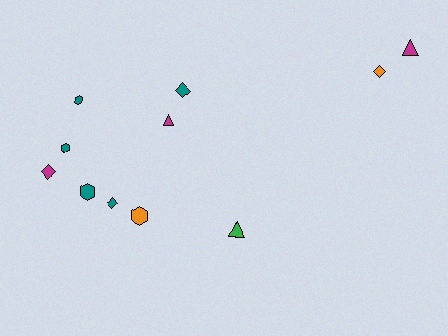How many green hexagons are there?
There are no green hexagons.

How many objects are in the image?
There are 11 objects.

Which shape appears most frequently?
Hexagon, with 4 objects.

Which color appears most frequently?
Teal, with 5 objects.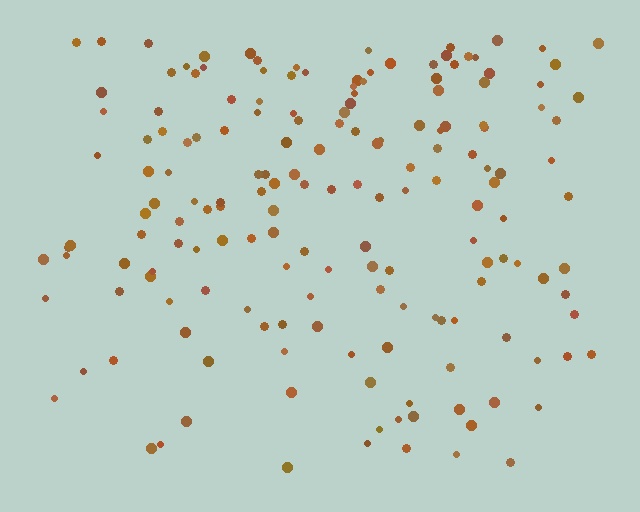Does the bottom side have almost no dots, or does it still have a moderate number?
Still a moderate number, just noticeably fewer than the top.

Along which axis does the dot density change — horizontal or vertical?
Vertical.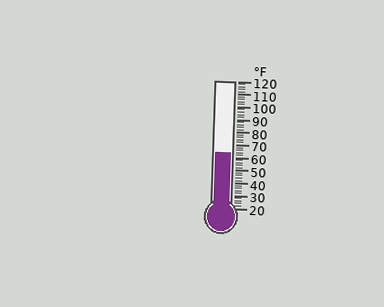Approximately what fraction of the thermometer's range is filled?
The thermometer is filled to approximately 45% of its range.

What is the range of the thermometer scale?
The thermometer scale ranges from 20°F to 120°F.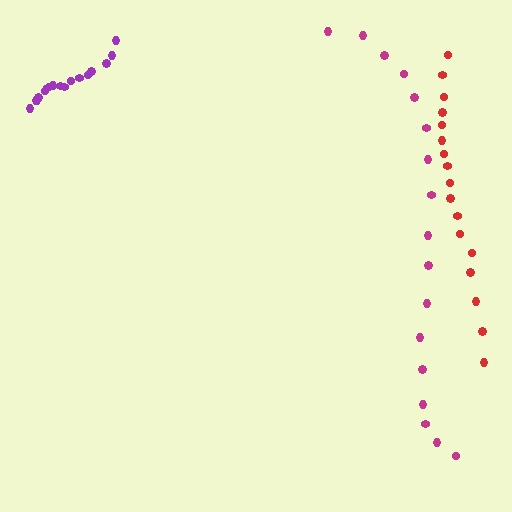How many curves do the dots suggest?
There are 3 distinct paths.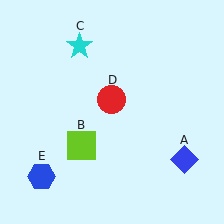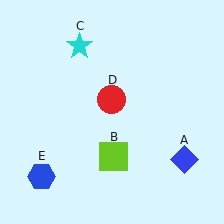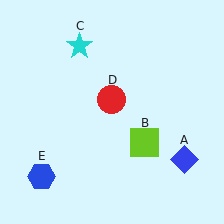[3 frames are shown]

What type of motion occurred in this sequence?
The lime square (object B) rotated counterclockwise around the center of the scene.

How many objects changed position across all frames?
1 object changed position: lime square (object B).